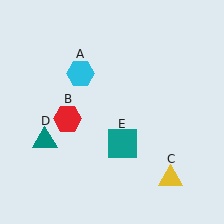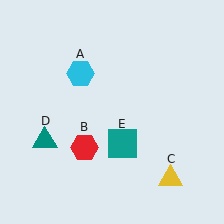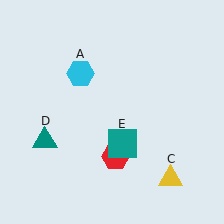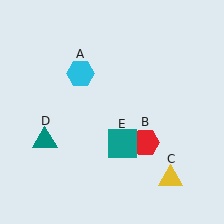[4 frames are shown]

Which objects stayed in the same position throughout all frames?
Cyan hexagon (object A) and yellow triangle (object C) and teal triangle (object D) and teal square (object E) remained stationary.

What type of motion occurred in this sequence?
The red hexagon (object B) rotated counterclockwise around the center of the scene.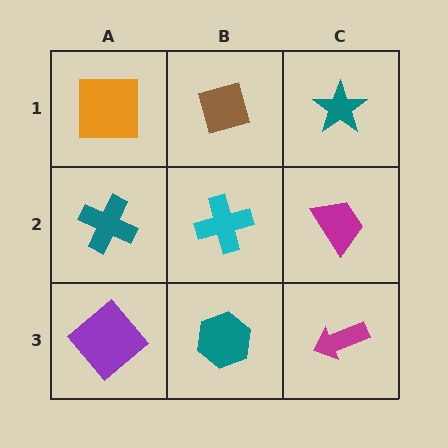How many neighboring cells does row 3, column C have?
2.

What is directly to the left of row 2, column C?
A cyan cross.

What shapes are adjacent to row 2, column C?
A teal star (row 1, column C), a magenta arrow (row 3, column C), a cyan cross (row 2, column B).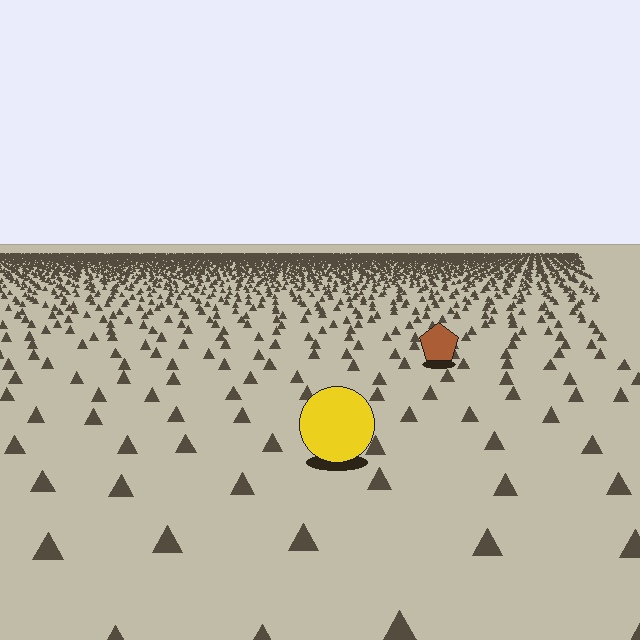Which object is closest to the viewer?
The yellow circle is closest. The texture marks near it are larger and more spread out.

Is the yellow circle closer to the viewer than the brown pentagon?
Yes. The yellow circle is closer — you can tell from the texture gradient: the ground texture is coarser near it.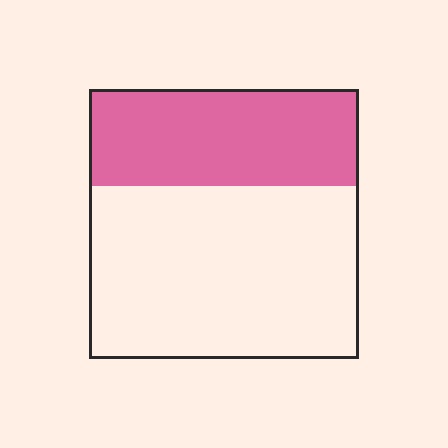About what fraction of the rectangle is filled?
About three eighths (3/8).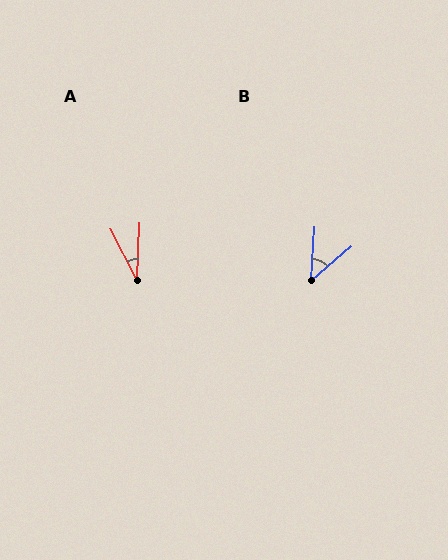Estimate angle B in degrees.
Approximately 46 degrees.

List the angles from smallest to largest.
A (30°), B (46°).